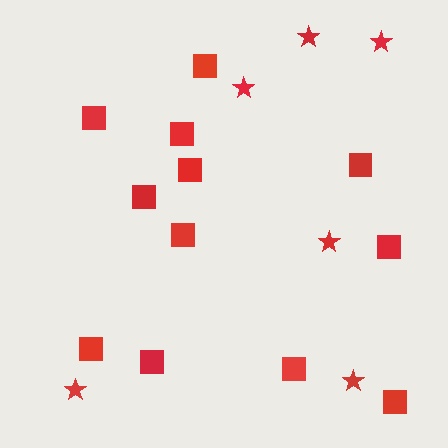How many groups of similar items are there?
There are 2 groups: one group of squares (12) and one group of stars (6).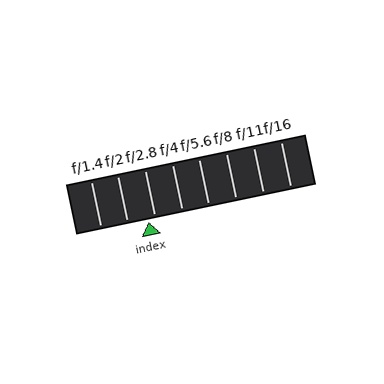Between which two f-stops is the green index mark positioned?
The index mark is between f/2 and f/2.8.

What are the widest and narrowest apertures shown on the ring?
The widest aperture shown is f/1.4 and the narrowest is f/16.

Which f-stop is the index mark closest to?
The index mark is closest to f/2.8.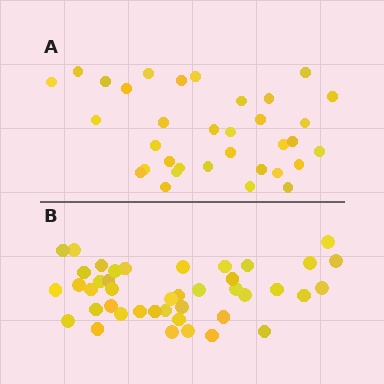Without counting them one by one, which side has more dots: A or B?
Region B (the bottom region) has more dots.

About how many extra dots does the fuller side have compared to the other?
Region B has roughly 8 or so more dots than region A.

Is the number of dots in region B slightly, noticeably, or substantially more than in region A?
Region B has only slightly more — the two regions are fairly close. The ratio is roughly 1.2 to 1.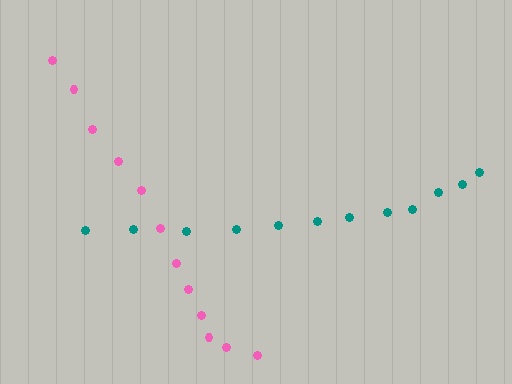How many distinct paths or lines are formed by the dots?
There are 2 distinct paths.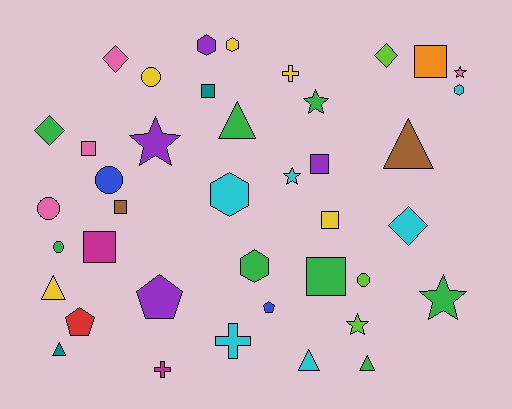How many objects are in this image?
There are 40 objects.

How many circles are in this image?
There are 5 circles.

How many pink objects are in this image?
There are 4 pink objects.